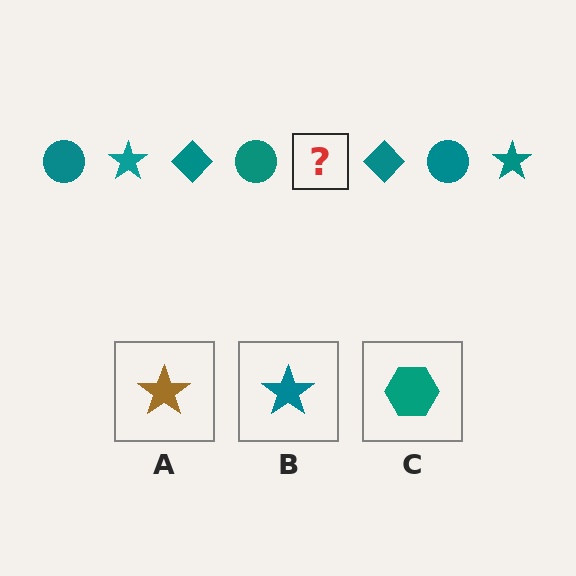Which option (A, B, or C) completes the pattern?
B.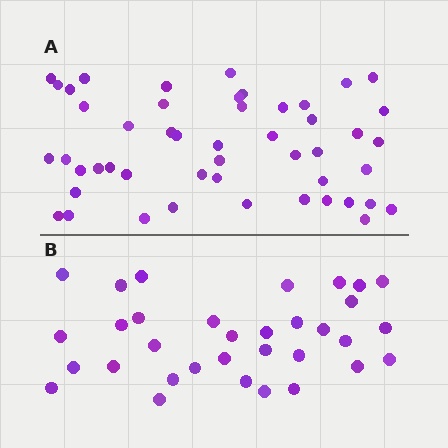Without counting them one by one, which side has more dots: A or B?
Region A (the top region) has more dots.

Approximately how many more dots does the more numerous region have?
Region A has approximately 15 more dots than region B.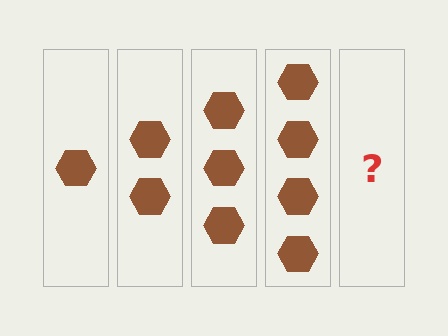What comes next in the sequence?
The next element should be 5 hexagons.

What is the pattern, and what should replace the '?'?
The pattern is that each step adds one more hexagon. The '?' should be 5 hexagons.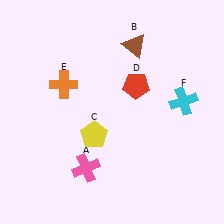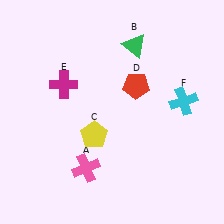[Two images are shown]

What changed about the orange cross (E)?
In Image 1, E is orange. In Image 2, it changed to magenta.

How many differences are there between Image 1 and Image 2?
There are 2 differences between the two images.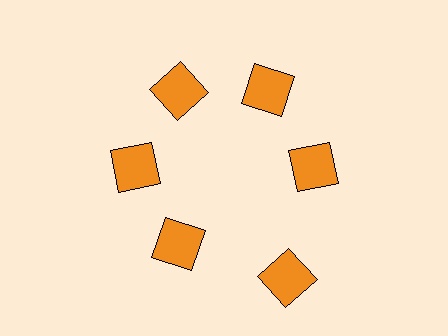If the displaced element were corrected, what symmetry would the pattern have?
It would have 6-fold rotational symmetry — the pattern would map onto itself every 60 degrees.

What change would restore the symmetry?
The symmetry would be restored by moving it inward, back onto the ring so that all 6 squares sit at equal angles and equal distance from the center.